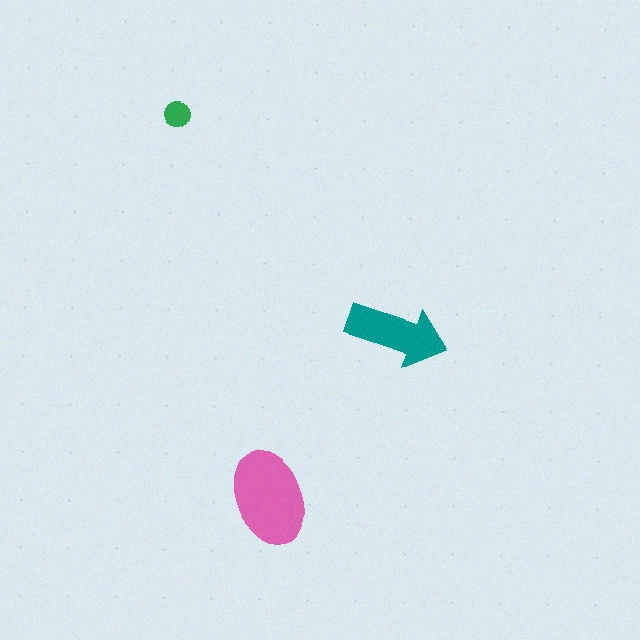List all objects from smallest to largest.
The green circle, the teal arrow, the pink ellipse.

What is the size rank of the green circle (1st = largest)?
3rd.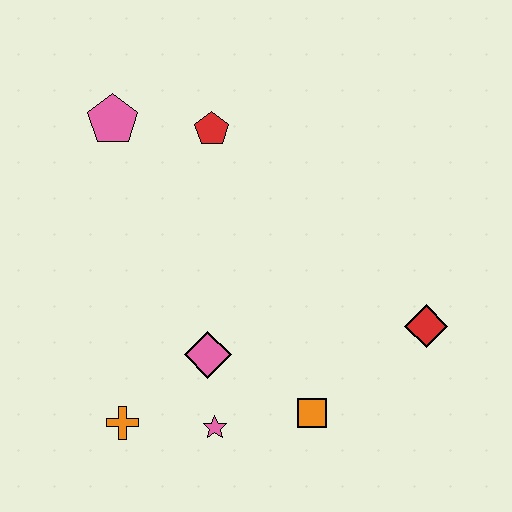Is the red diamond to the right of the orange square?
Yes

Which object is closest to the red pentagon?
The pink pentagon is closest to the red pentagon.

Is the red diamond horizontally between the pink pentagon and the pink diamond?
No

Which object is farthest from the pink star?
The pink pentagon is farthest from the pink star.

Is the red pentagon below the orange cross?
No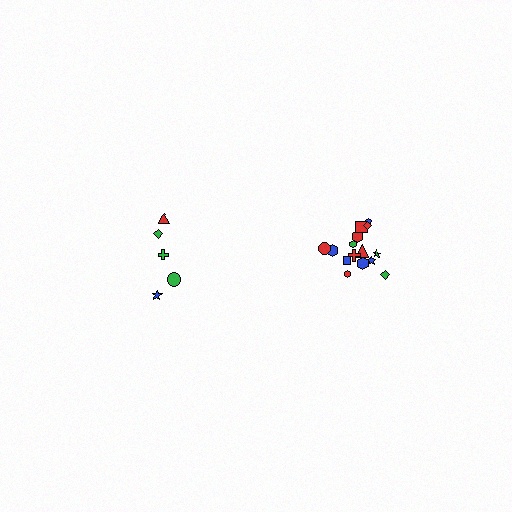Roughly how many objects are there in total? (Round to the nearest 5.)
Roughly 20 objects in total.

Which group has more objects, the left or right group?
The right group.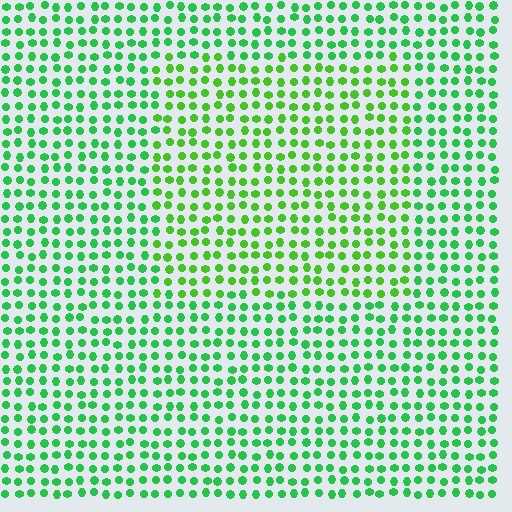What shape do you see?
I see a rectangle.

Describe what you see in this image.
The image is filled with small green elements in a uniform arrangement. A rectangle-shaped region is visible where the elements are tinted to a slightly different hue, forming a subtle color boundary.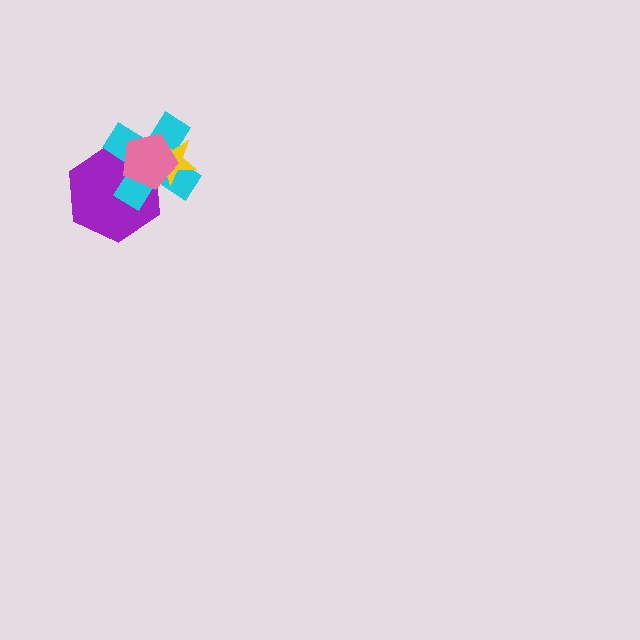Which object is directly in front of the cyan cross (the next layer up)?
The yellow star is directly in front of the cyan cross.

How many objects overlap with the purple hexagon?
3 objects overlap with the purple hexagon.